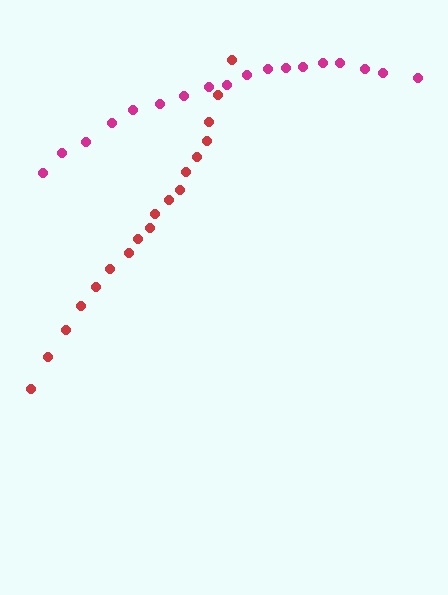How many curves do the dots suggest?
There are 2 distinct paths.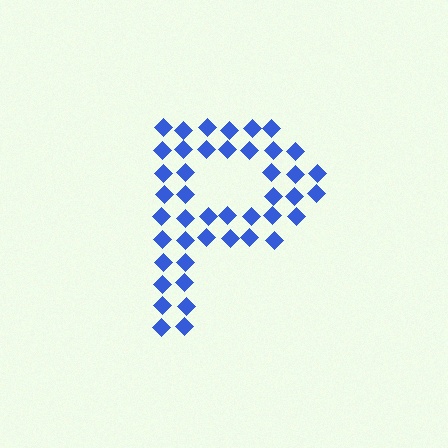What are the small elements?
The small elements are diamonds.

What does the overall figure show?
The overall figure shows the letter P.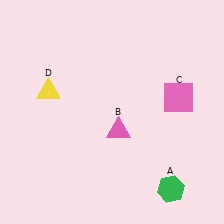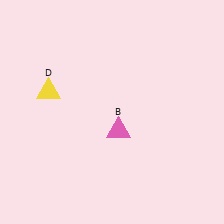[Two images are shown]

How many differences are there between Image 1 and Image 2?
There are 2 differences between the two images.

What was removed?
The green hexagon (A), the pink square (C) were removed in Image 2.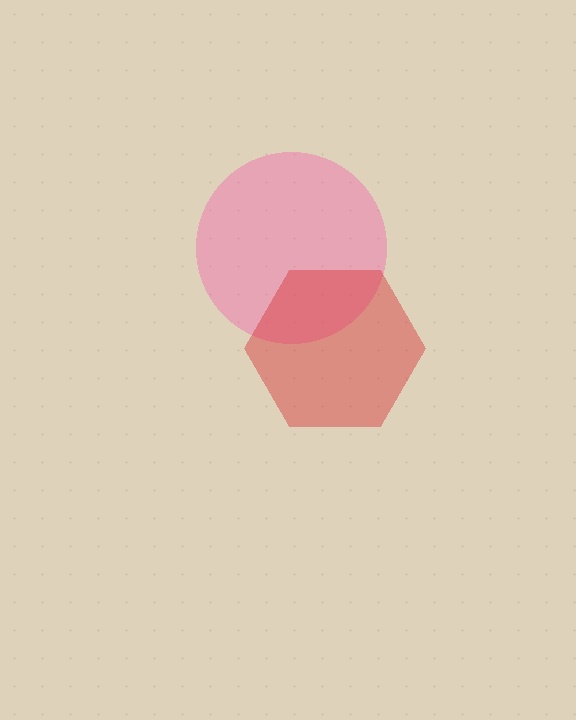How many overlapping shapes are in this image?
There are 2 overlapping shapes in the image.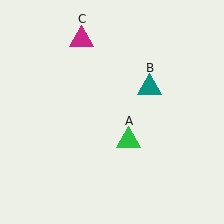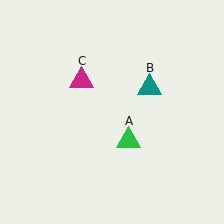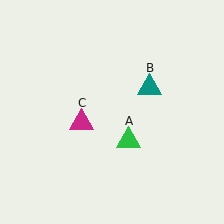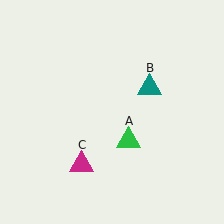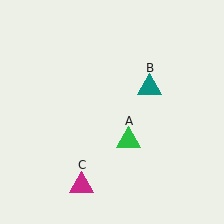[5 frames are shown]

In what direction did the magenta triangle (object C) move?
The magenta triangle (object C) moved down.